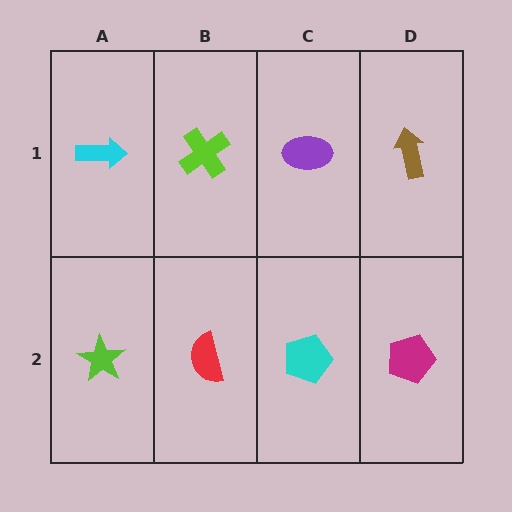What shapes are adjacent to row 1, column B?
A red semicircle (row 2, column B), a cyan arrow (row 1, column A), a purple ellipse (row 1, column C).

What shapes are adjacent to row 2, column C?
A purple ellipse (row 1, column C), a red semicircle (row 2, column B), a magenta pentagon (row 2, column D).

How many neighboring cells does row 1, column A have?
2.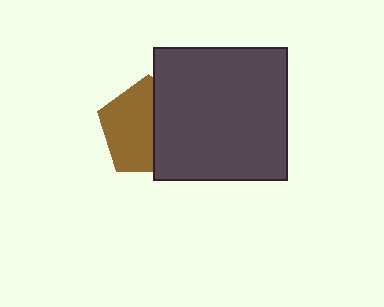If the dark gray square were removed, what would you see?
You would see the complete brown pentagon.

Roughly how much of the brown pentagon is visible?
About half of it is visible (roughly 57%).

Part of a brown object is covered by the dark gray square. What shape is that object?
It is a pentagon.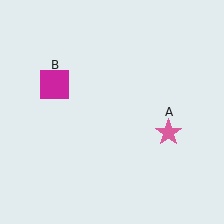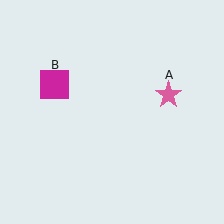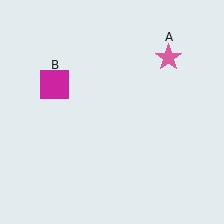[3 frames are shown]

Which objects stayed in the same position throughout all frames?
Magenta square (object B) remained stationary.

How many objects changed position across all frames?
1 object changed position: pink star (object A).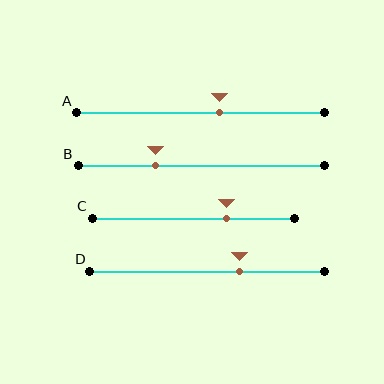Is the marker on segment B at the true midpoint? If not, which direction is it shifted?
No, the marker on segment B is shifted to the left by about 19% of the segment length.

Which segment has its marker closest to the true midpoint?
Segment A has its marker closest to the true midpoint.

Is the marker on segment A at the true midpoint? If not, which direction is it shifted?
No, the marker on segment A is shifted to the right by about 8% of the segment length.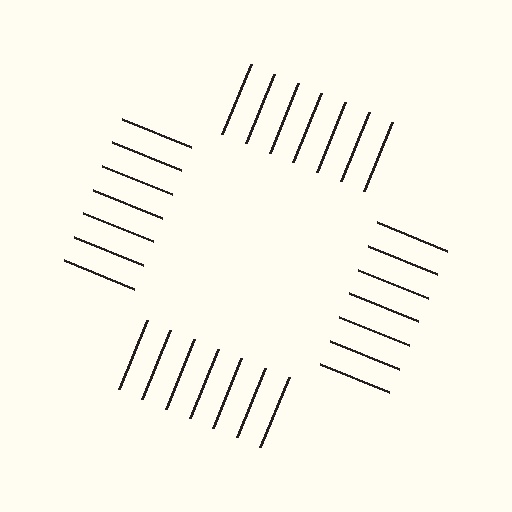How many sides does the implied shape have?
4 sides — the line-ends trace a square.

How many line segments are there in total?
28 — 7 along each of the 4 edges.